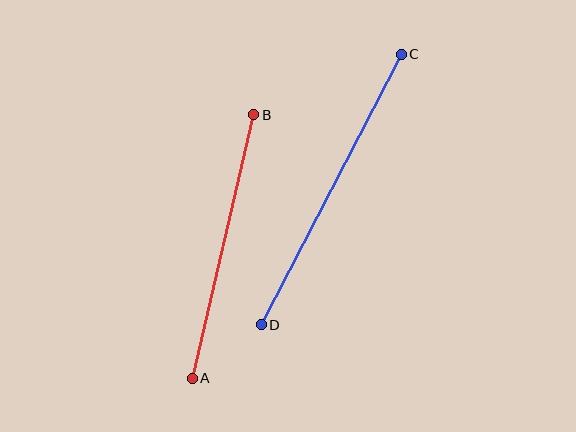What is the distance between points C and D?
The distance is approximately 304 pixels.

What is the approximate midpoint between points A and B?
The midpoint is at approximately (223, 246) pixels.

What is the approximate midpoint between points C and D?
The midpoint is at approximately (331, 190) pixels.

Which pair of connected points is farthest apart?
Points C and D are farthest apart.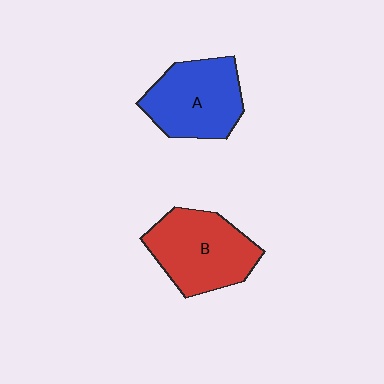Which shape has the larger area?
Shape B (red).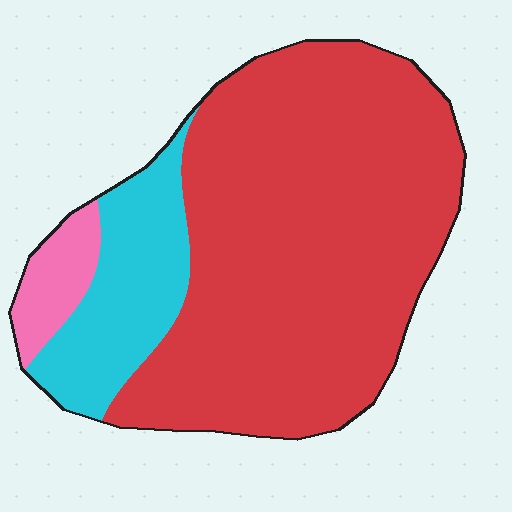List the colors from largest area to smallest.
From largest to smallest: red, cyan, pink.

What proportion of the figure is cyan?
Cyan takes up about one sixth (1/6) of the figure.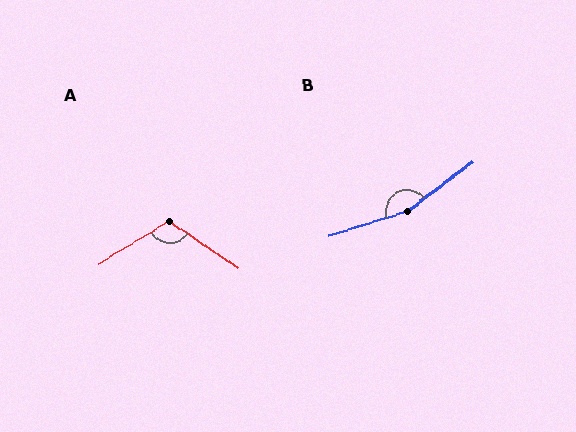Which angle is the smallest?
A, at approximately 114 degrees.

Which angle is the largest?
B, at approximately 161 degrees.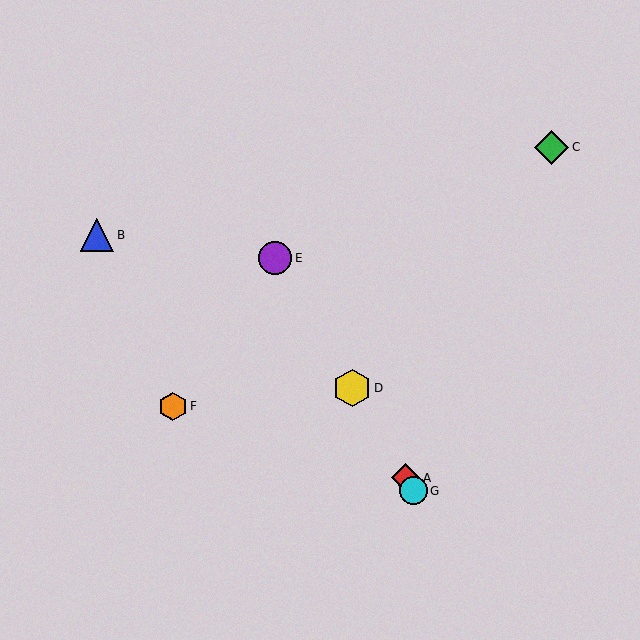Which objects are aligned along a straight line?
Objects A, D, E, G are aligned along a straight line.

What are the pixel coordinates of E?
Object E is at (275, 258).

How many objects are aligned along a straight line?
4 objects (A, D, E, G) are aligned along a straight line.